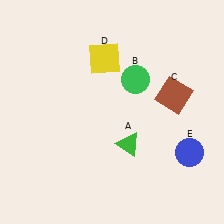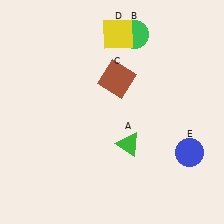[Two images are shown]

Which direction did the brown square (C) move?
The brown square (C) moved left.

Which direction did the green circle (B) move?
The green circle (B) moved up.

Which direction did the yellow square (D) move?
The yellow square (D) moved up.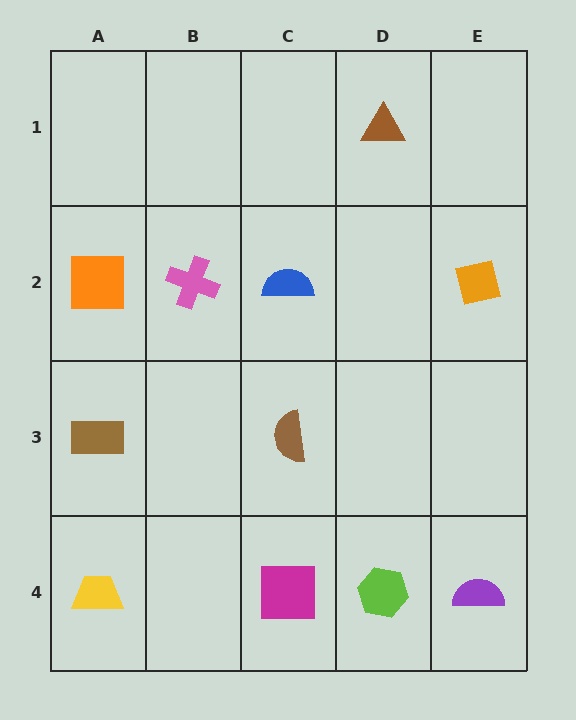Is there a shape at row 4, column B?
No, that cell is empty.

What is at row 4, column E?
A purple semicircle.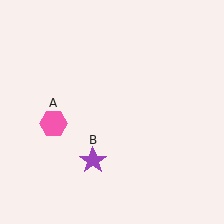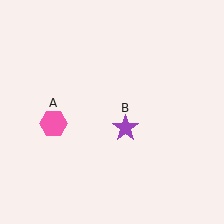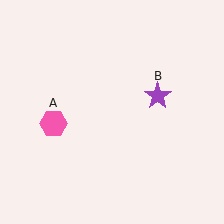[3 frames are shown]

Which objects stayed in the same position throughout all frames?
Pink hexagon (object A) remained stationary.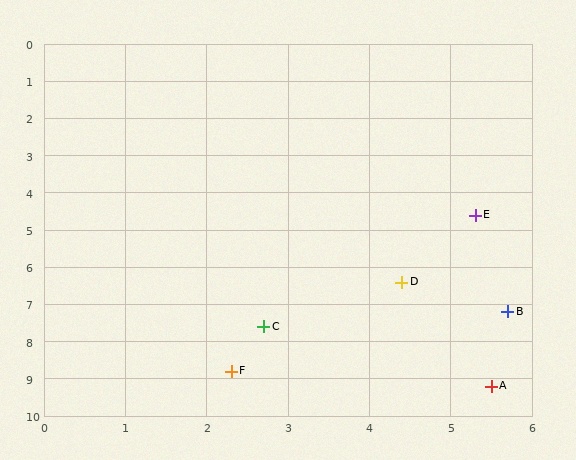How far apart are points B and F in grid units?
Points B and F are about 3.8 grid units apart.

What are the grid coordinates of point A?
Point A is at approximately (5.5, 9.2).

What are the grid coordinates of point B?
Point B is at approximately (5.7, 7.2).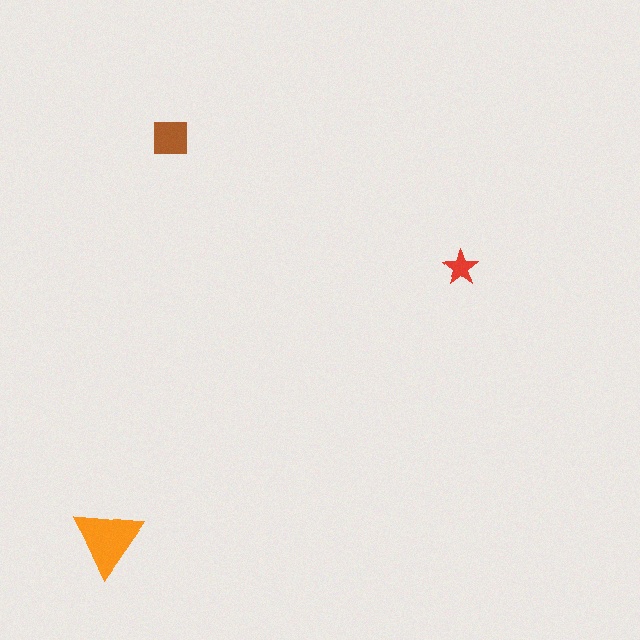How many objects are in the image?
There are 3 objects in the image.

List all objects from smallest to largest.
The red star, the brown square, the orange triangle.